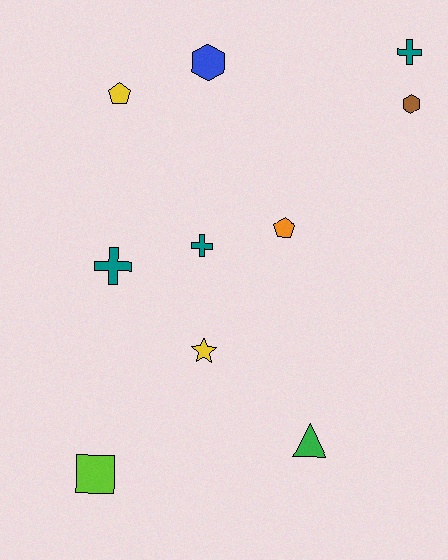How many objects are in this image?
There are 10 objects.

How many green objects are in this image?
There is 1 green object.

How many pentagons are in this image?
There are 2 pentagons.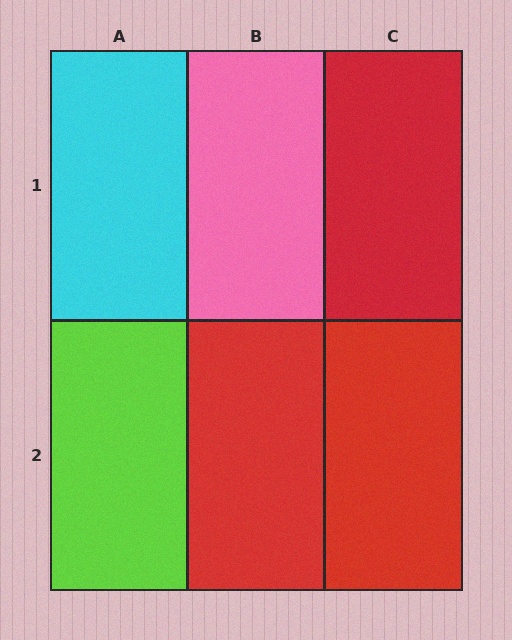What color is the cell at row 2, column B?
Red.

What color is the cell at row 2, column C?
Red.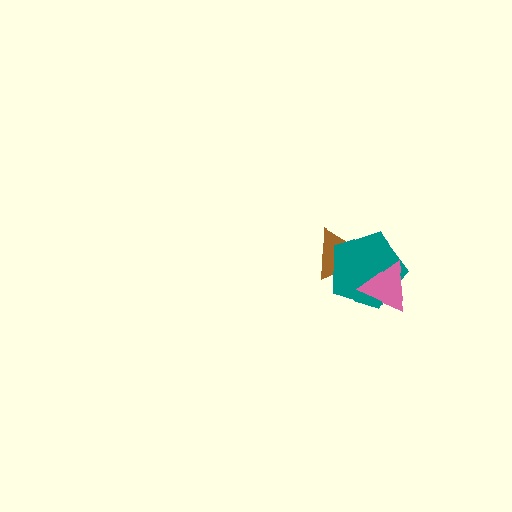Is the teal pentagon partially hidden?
Yes, it is partially covered by another shape.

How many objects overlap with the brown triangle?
1 object overlaps with the brown triangle.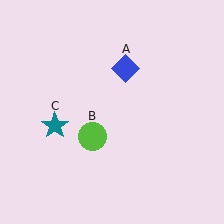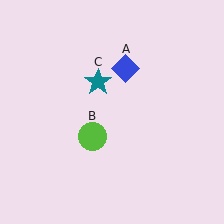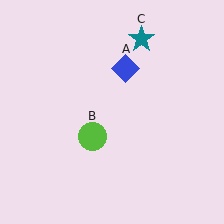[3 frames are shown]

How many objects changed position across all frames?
1 object changed position: teal star (object C).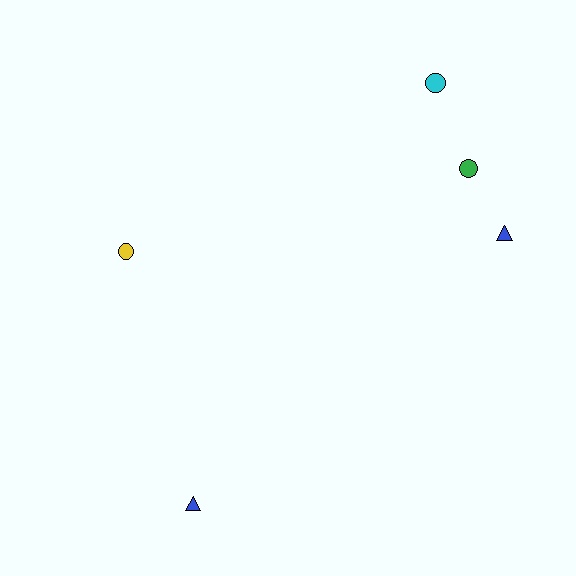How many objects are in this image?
There are 5 objects.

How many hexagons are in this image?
There are no hexagons.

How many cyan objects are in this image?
There is 1 cyan object.